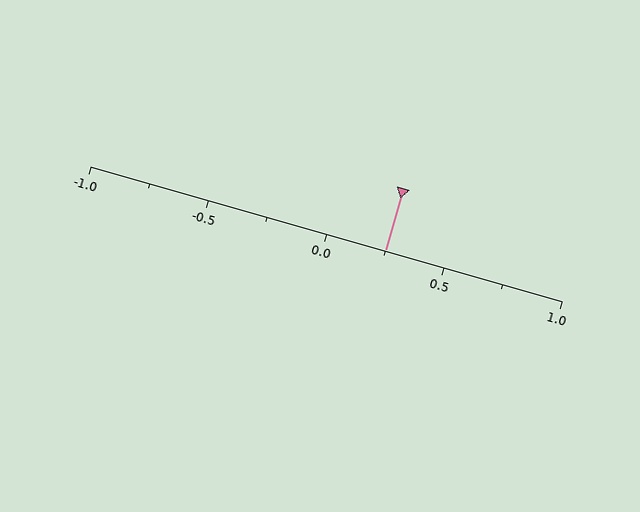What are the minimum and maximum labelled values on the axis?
The axis runs from -1.0 to 1.0.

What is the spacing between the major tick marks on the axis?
The major ticks are spaced 0.5 apart.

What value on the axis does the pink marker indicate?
The marker indicates approximately 0.25.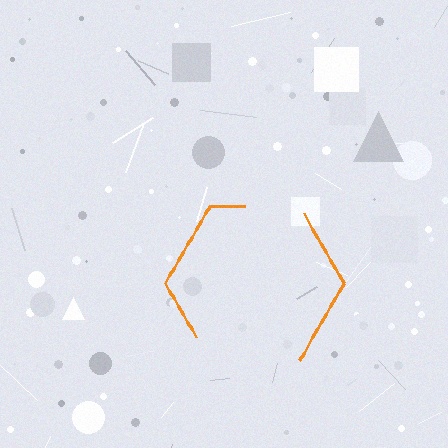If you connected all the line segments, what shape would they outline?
They would outline a hexagon.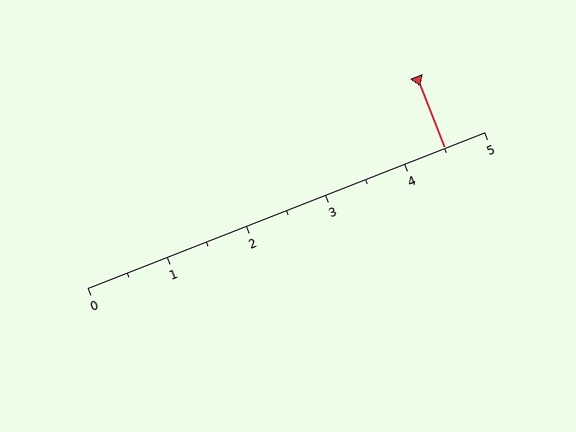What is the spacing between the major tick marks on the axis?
The major ticks are spaced 1 apart.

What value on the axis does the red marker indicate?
The marker indicates approximately 4.5.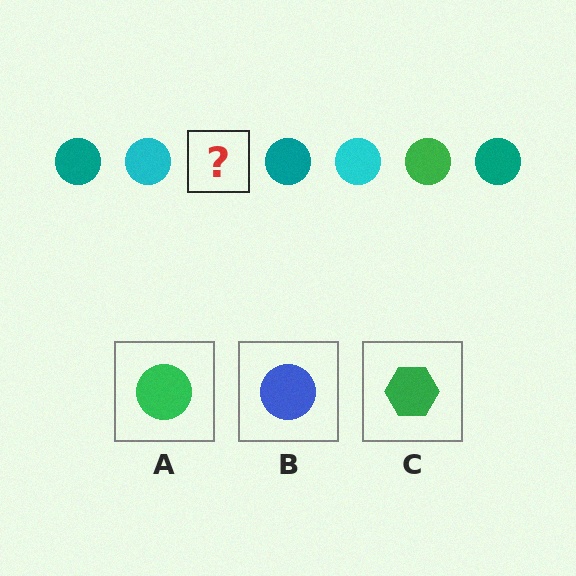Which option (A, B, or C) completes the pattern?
A.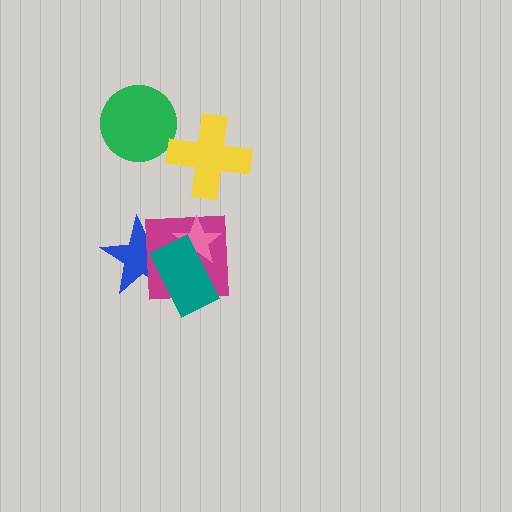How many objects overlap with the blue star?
3 objects overlap with the blue star.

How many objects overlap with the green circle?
0 objects overlap with the green circle.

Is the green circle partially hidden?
No, no other shape covers it.